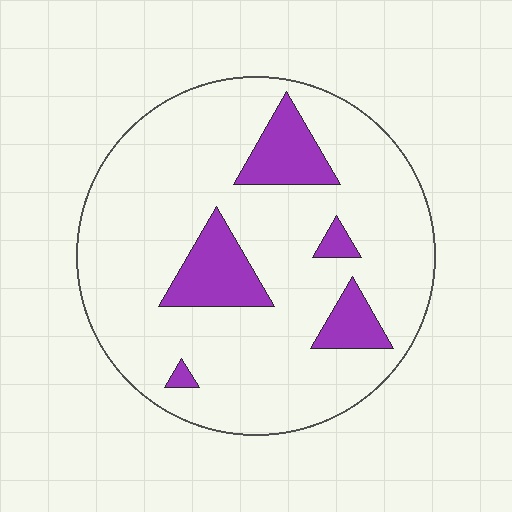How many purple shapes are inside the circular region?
5.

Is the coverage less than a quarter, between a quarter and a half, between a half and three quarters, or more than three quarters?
Less than a quarter.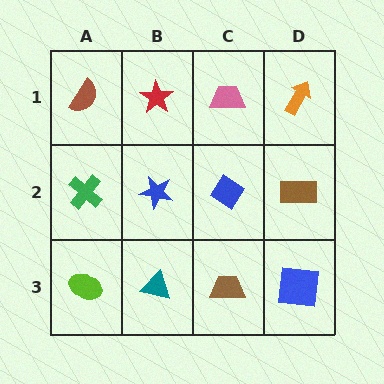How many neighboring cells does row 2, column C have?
4.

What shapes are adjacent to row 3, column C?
A blue diamond (row 2, column C), a teal triangle (row 3, column B), a blue square (row 3, column D).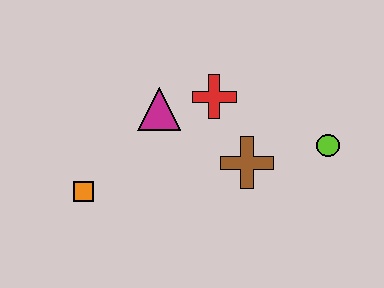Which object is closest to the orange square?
The magenta triangle is closest to the orange square.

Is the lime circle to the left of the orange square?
No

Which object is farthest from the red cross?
The orange square is farthest from the red cross.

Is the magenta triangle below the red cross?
Yes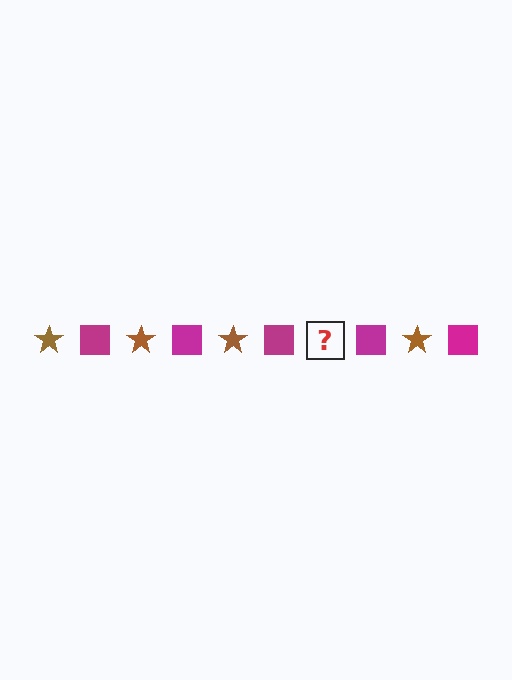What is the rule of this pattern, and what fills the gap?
The rule is that the pattern alternates between brown star and magenta square. The gap should be filled with a brown star.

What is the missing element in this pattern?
The missing element is a brown star.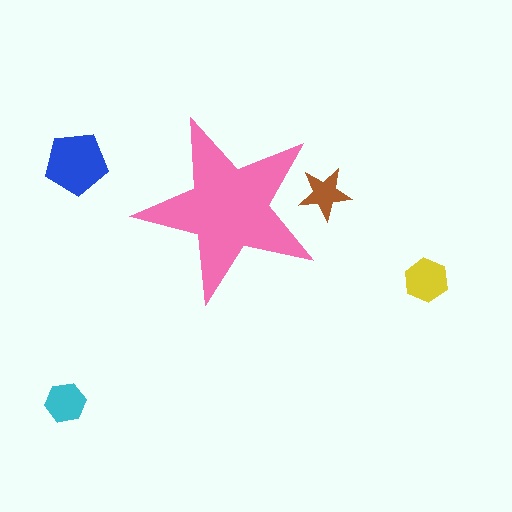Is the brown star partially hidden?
Yes, the brown star is partially hidden behind the pink star.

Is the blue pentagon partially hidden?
No, the blue pentagon is fully visible.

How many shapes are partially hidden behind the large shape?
1 shape is partially hidden.